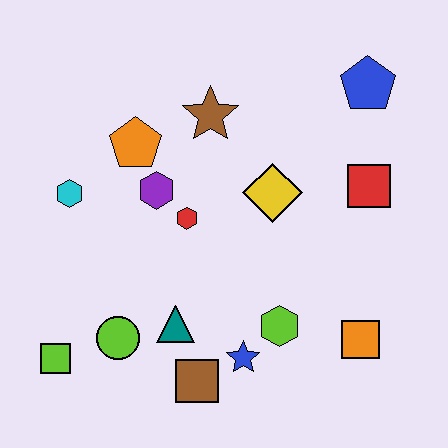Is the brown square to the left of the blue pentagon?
Yes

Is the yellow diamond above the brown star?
No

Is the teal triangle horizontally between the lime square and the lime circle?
No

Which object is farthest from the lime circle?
The blue pentagon is farthest from the lime circle.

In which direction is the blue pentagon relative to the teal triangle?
The blue pentagon is above the teal triangle.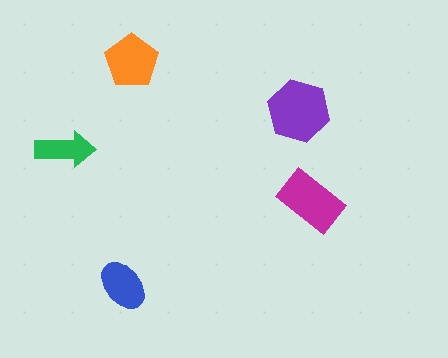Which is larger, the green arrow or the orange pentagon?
The orange pentagon.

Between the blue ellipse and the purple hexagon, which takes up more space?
The purple hexagon.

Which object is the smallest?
The green arrow.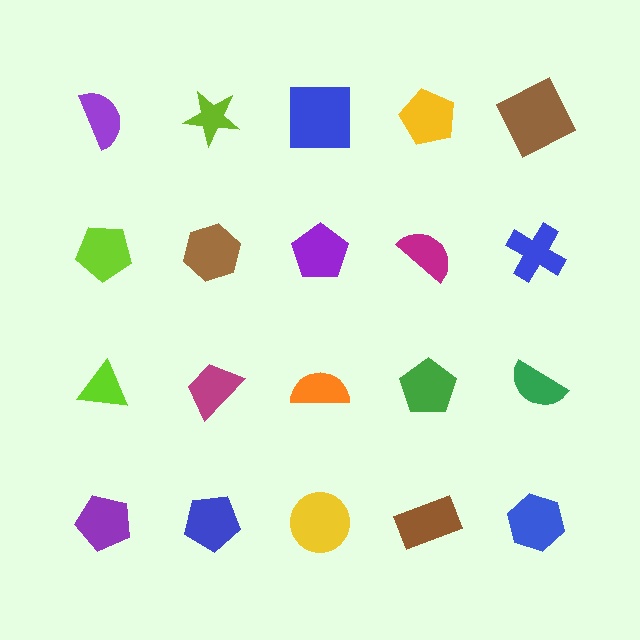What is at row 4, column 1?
A purple pentagon.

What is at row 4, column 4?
A brown rectangle.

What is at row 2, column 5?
A blue cross.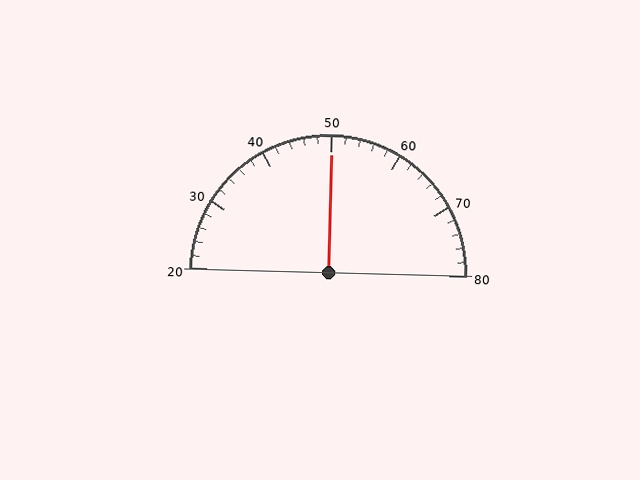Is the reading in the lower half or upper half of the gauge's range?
The reading is in the upper half of the range (20 to 80).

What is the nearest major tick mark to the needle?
The nearest major tick mark is 50.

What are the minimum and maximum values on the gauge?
The gauge ranges from 20 to 80.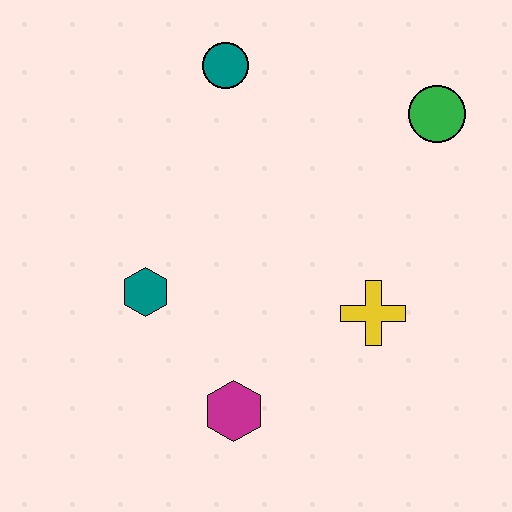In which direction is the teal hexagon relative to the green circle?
The teal hexagon is to the left of the green circle.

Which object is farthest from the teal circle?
The magenta hexagon is farthest from the teal circle.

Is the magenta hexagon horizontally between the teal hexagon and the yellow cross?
Yes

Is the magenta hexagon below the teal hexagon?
Yes